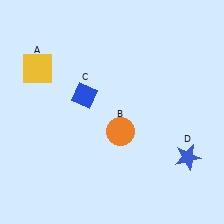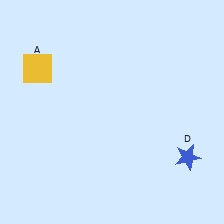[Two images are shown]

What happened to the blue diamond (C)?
The blue diamond (C) was removed in Image 2. It was in the top-left area of Image 1.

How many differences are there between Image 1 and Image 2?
There are 2 differences between the two images.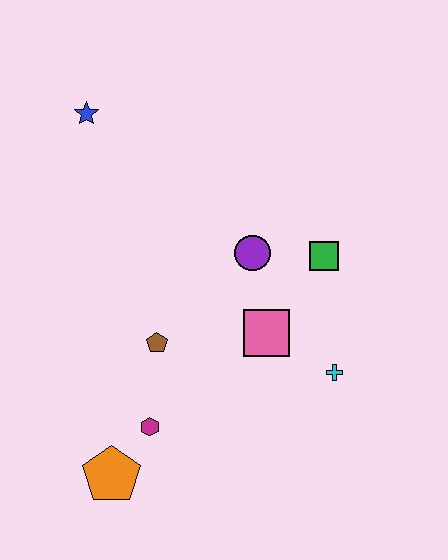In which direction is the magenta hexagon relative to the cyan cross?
The magenta hexagon is to the left of the cyan cross.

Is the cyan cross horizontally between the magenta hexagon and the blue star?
No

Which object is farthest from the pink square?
The blue star is farthest from the pink square.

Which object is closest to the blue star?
The purple circle is closest to the blue star.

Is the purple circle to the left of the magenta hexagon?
No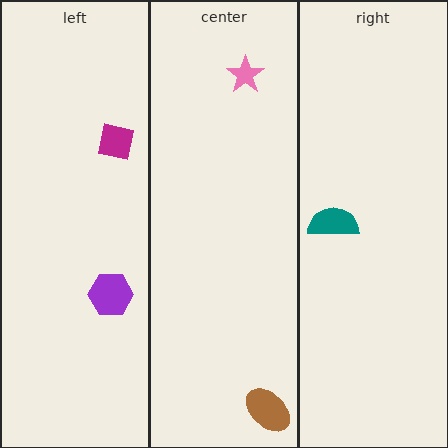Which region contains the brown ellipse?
The center region.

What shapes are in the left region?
The purple hexagon, the magenta square.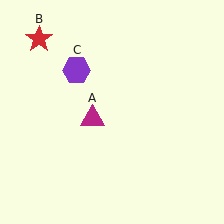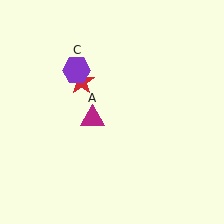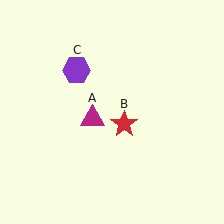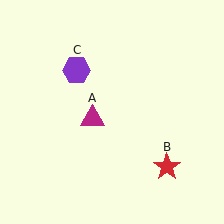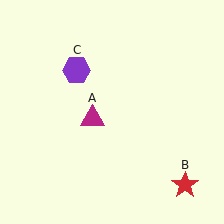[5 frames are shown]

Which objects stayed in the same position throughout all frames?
Magenta triangle (object A) and purple hexagon (object C) remained stationary.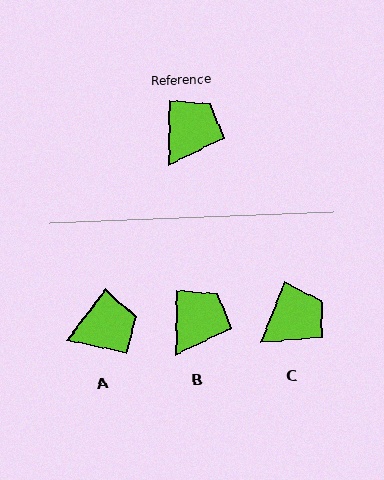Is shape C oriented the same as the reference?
No, it is off by about 21 degrees.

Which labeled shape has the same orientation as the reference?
B.